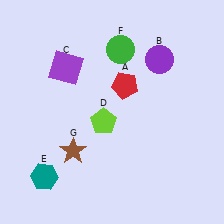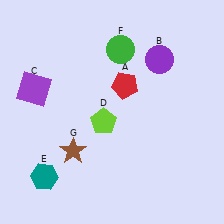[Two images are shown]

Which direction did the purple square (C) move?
The purple square (C) moved left.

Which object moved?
The purple square (C) moved left.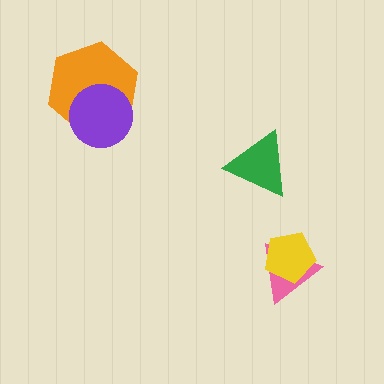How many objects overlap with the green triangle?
0 objects overlap with the green triangle.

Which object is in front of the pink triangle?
The yellow pentagon is in front of the pink triangle.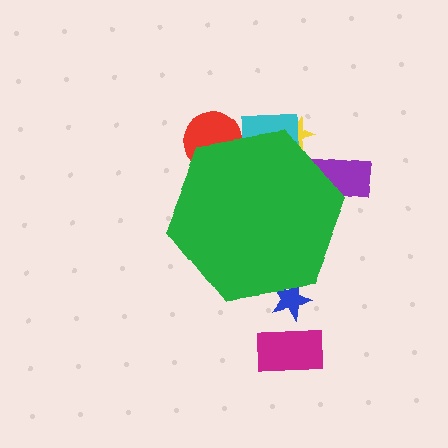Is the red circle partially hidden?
Yes, the red circle is partially hidden behind the green hexagon.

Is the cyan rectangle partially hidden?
Yes, the cyan rectangle is partially hidden behind the green hexagon.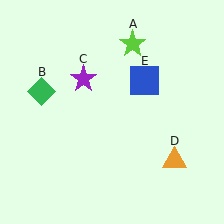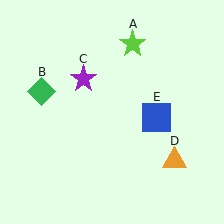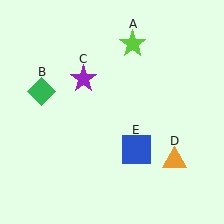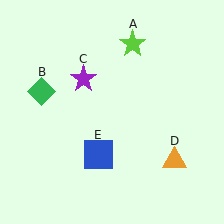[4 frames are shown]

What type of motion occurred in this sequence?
The blue square (object E) rotated clockwise around the center of the scene.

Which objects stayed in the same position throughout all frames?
Lime star (object A) and green diamond (object B) and purple star (object C) and orange triangle (object D) remained stationary.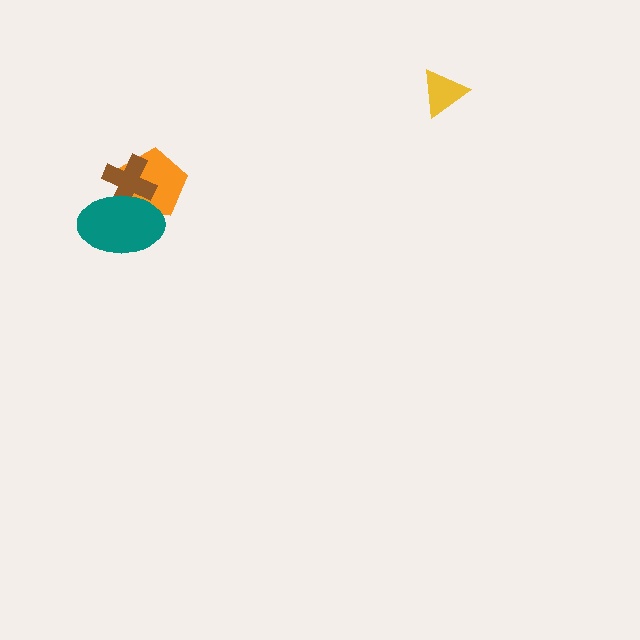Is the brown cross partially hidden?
Yes, it is partially covered by another shape.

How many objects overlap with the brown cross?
2 objects overlap with the brown cross.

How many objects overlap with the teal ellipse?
2 objects overlap with the teal ellipse.